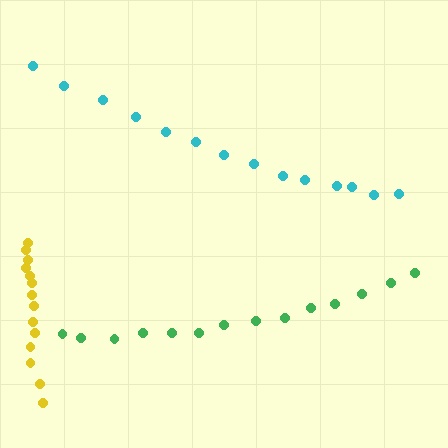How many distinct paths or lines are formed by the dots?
There are 3 distinct paths.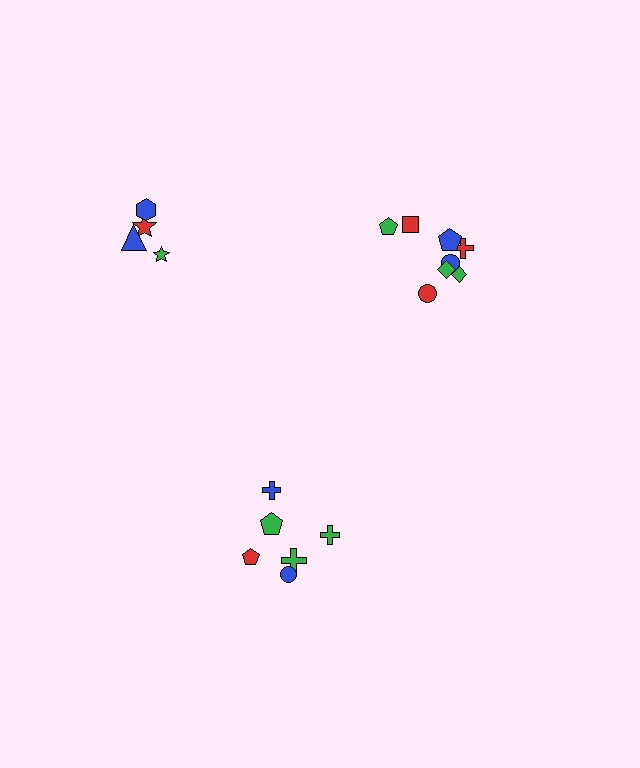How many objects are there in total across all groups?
There are 18 objects.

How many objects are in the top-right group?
There are 8 objects.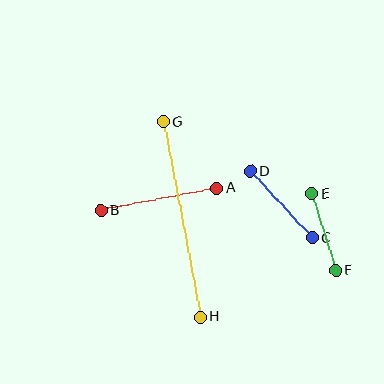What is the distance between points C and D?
The distance is approximately 91 pixels.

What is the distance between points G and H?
The distance is approximately 199 pixels.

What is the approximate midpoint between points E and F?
The midpoint is at approximately (324, 232) pixels.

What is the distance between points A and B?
The distance is approximately 118 pixels.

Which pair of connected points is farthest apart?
Points G and H are farthest apart.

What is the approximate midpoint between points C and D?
The midpoint is at approximately (281, 205) pixels.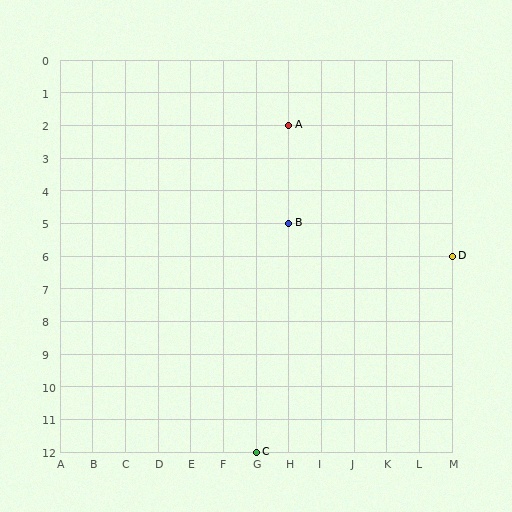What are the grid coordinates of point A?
Point A is at grid coordinates (H, 2).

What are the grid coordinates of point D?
Point D is at grid coordinates (M, 6).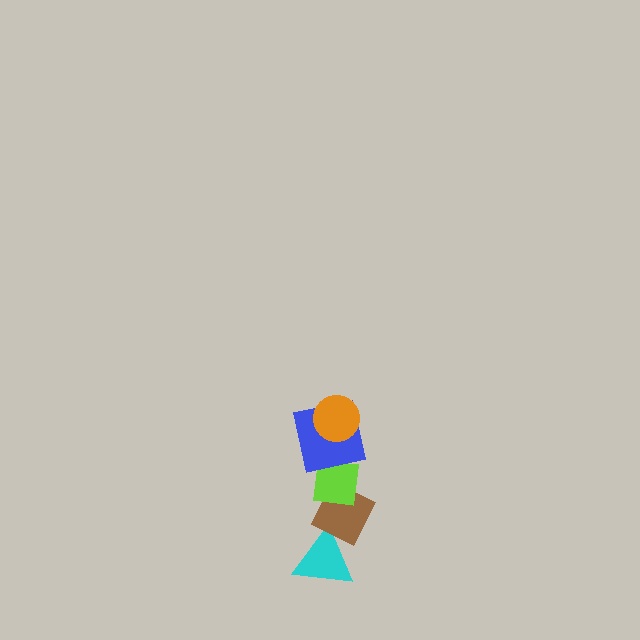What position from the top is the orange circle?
The orange circle is 1st from the top.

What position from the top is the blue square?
The blue square is 2nd from the top.